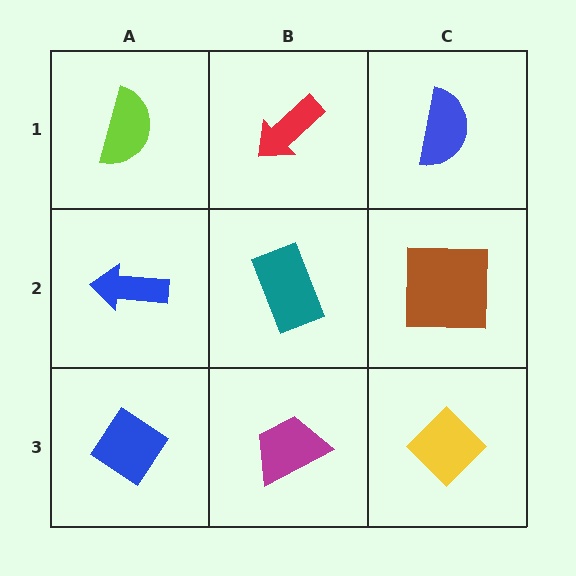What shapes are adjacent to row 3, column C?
A brown square (row 2, column C), a magenta trapezoid (row 3, column B).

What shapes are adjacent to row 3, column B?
A teal rectangle (row 2, column B), a blue diamond (row 3, column A), a yellow diamond (row 3, column C).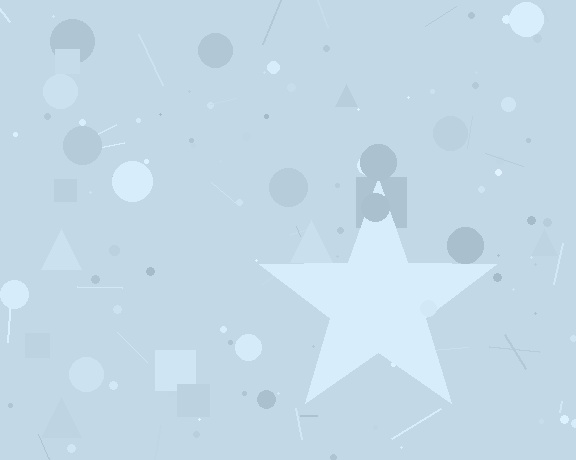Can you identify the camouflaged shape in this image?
The camouflaged shape is a star.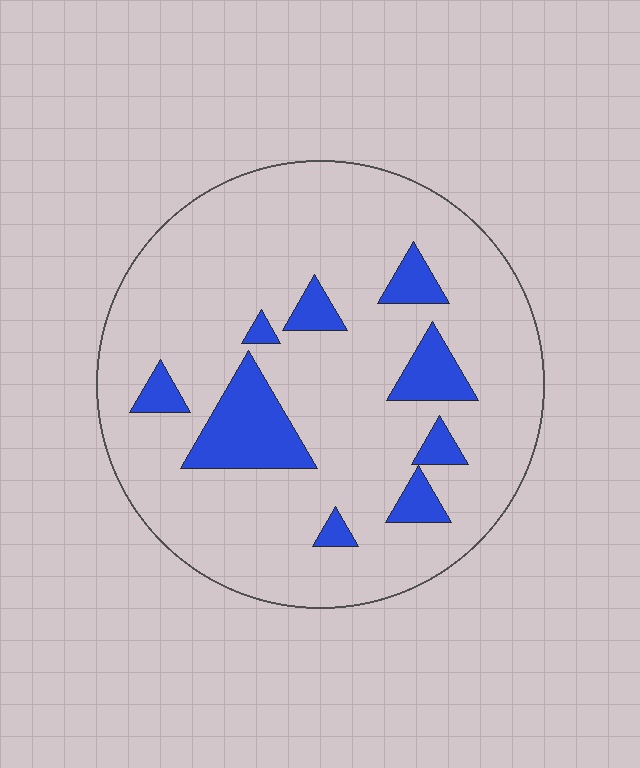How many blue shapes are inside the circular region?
9.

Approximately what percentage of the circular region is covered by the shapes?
Approximately 15%.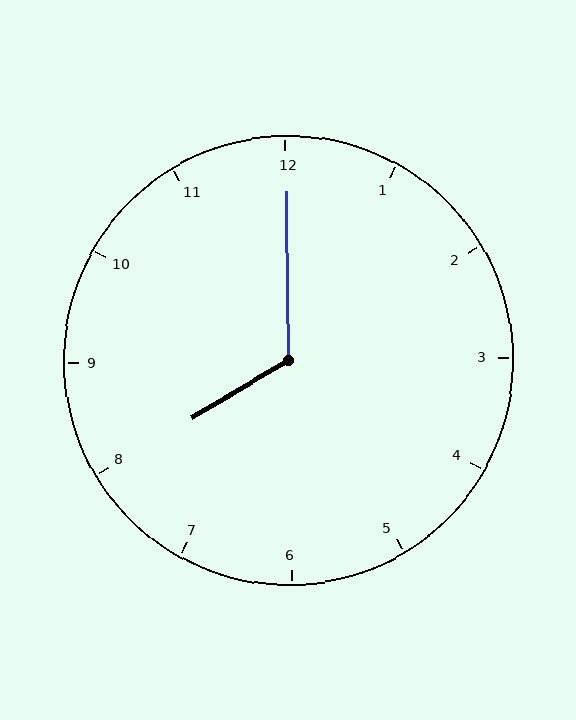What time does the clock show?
8:00.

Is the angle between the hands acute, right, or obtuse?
It is obtuse.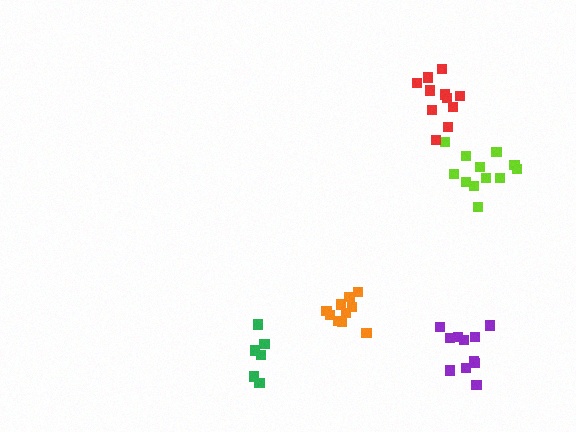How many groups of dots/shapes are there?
There are 5 groups.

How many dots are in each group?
Group 1: 6 dots, Group 2: 10 dots, Group 3: 12 dots, Group 4: 11 dots, Group 5: 11 dots (50 total).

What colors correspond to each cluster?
The clusters are colored: green, orange, lime, purple, red.